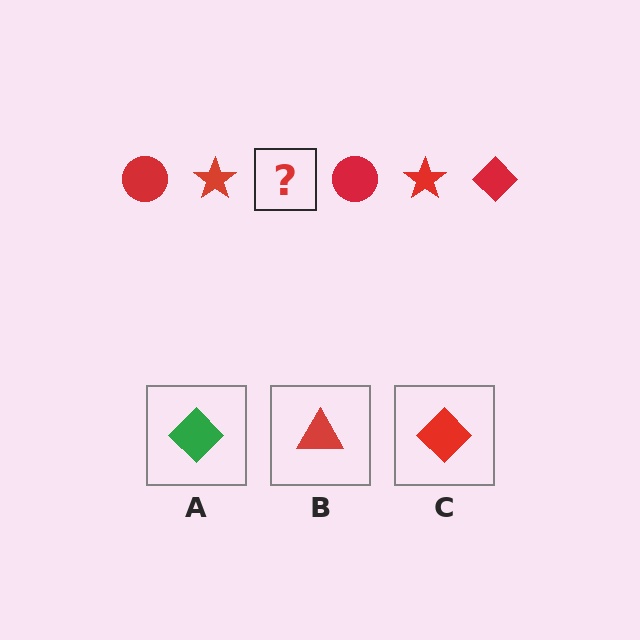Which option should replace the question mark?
Option C.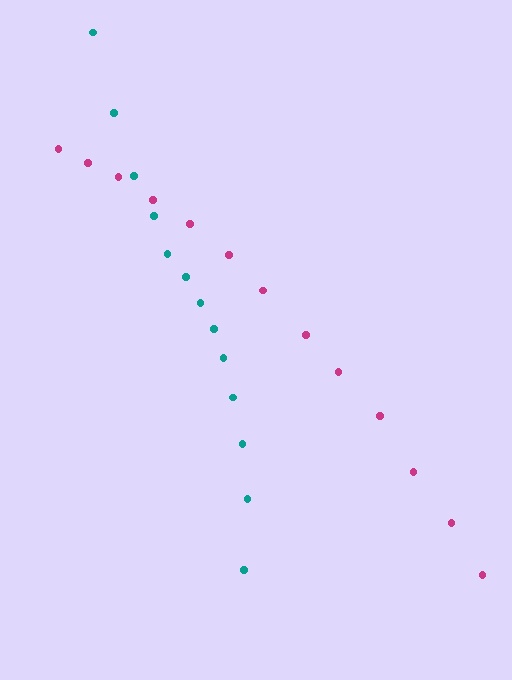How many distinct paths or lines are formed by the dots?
There are 2 distinct paths.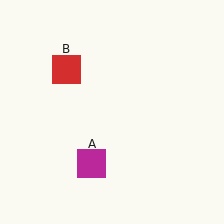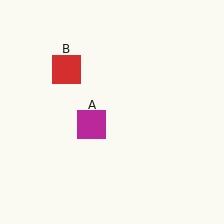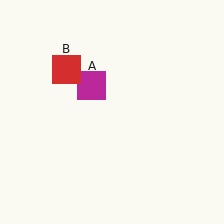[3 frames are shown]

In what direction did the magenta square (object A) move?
The magenta square (object A) moved up.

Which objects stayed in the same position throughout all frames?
Red square (object B) remained stationary.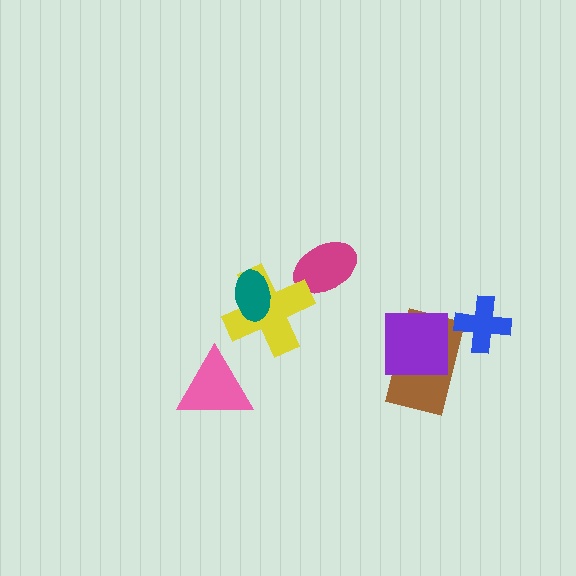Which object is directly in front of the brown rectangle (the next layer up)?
The purple square is directly in front of the brown rectangle.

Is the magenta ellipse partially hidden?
Yes, it is partially covered by another shape.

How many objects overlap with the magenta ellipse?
1 object overlaps with the magenta ellipse.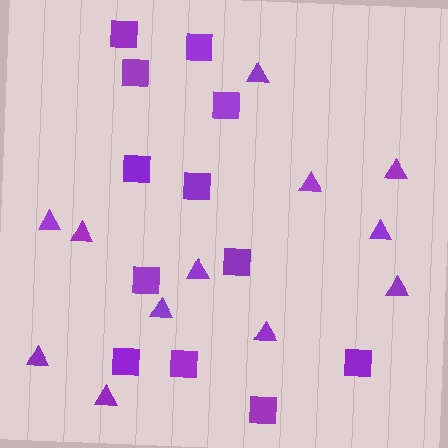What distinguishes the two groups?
There are 2 groups: one group of triangles (12) and one group of squares (12).